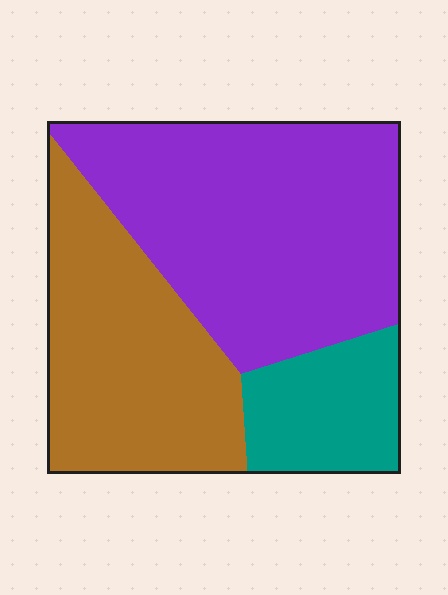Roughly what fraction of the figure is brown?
Brown covers about 35% of the figure.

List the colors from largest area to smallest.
From largest to smallest: purple, brown, teal.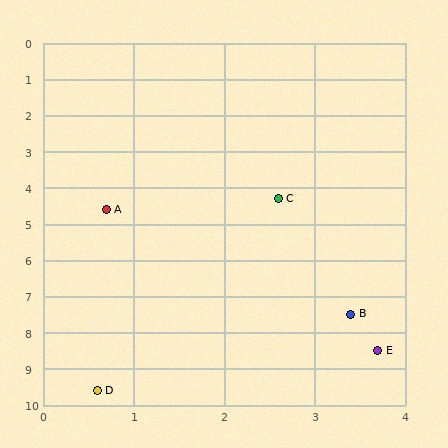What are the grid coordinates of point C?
Point C is at approximately (2.6, 4.3).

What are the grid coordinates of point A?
Point A is at approximately (0.7, 4.6).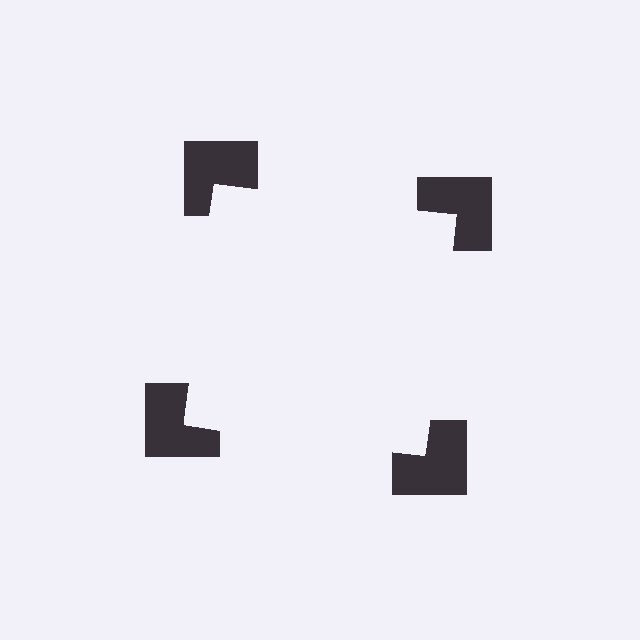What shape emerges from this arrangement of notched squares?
An illusory square — its edges are inferred from the aligned wedge cuts in the notched squares, not physically drawn.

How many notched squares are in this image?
There are 4 — one at each vertex of the illusory square.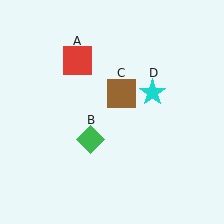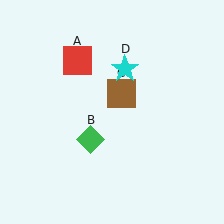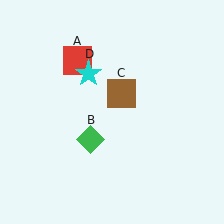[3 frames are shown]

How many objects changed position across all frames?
1 object changed position: cyan star (object D).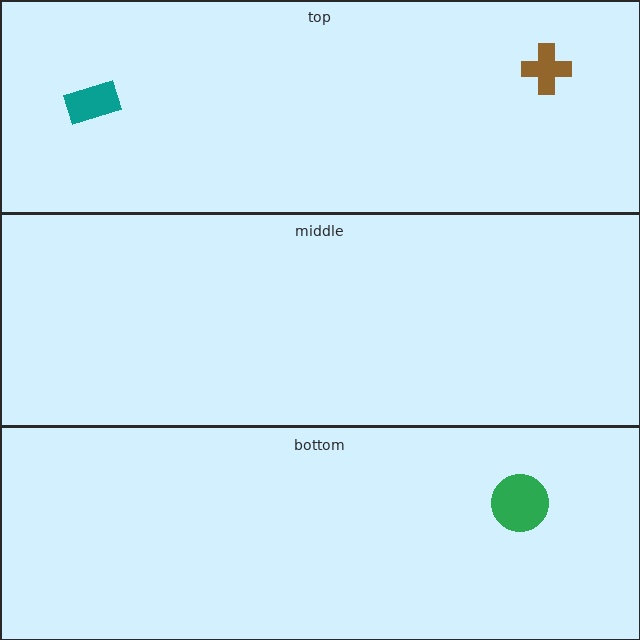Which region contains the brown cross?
The top region.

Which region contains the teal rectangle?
The top region.